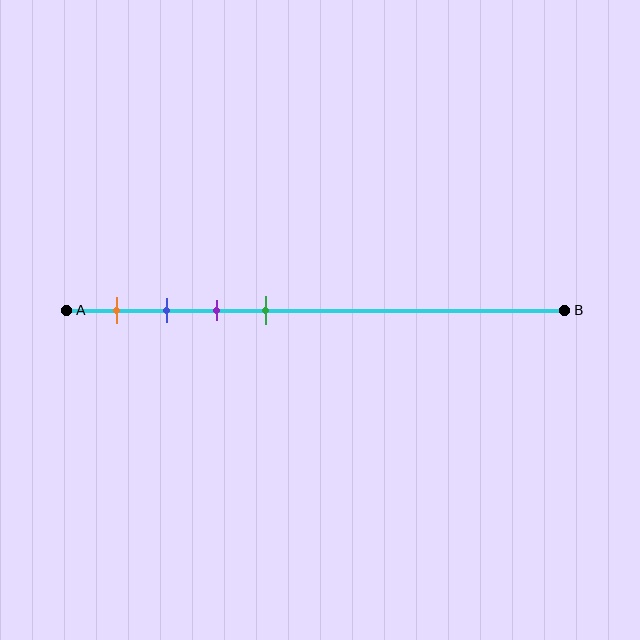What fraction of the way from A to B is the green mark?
The green mark is approximately 40% (0.4) of the way from A to B.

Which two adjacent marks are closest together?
The blue and purple marks are the closest adjacent pair.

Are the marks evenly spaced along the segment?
Yes, the marks are approximately evenly spaced.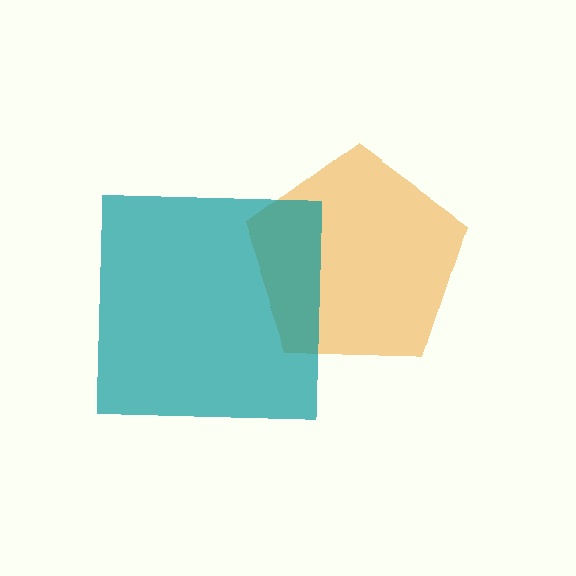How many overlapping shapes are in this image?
There are 2 overlapping shapes in the image.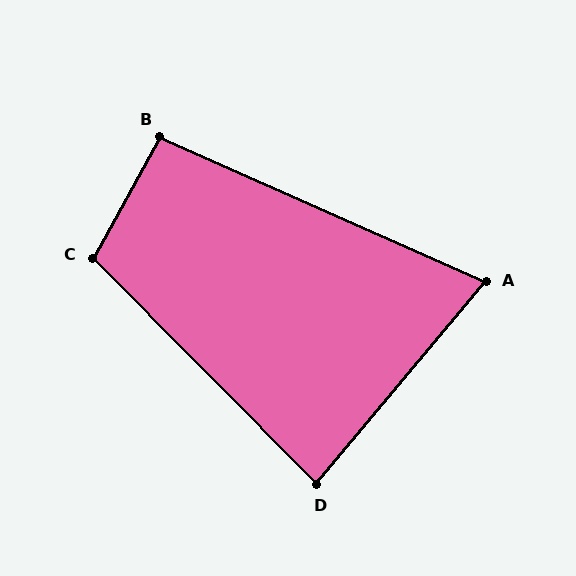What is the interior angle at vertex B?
Approximately 95 degrees (obtuse).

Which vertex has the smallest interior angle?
A, at approximately 74 degrees.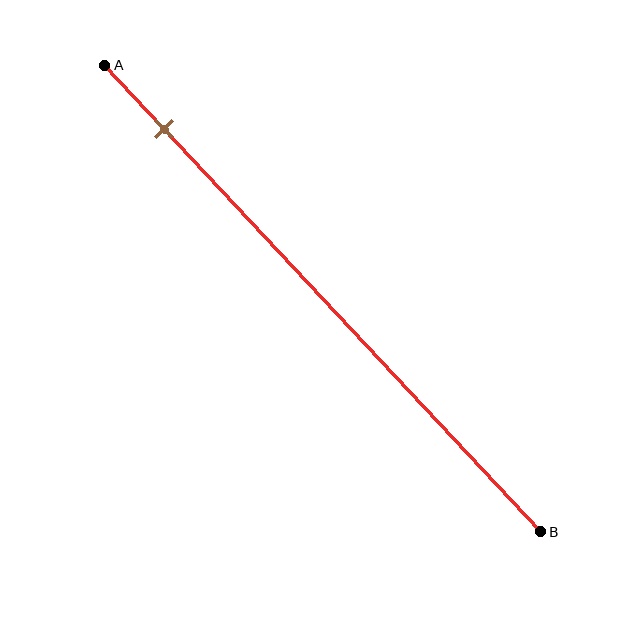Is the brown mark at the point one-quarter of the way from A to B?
No, the mark is at about 15% from A, not at the 25% one-quarter point.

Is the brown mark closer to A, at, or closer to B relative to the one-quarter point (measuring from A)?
The brown mark is closer to point A than the one-quarter point of segment AB.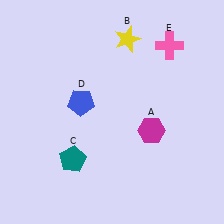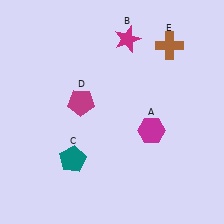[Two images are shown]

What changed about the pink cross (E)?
In Image 1, E is pink. In Image 2, it changed to brown.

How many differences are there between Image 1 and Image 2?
There are 3 differences between the two images.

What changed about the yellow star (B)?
In Image 1, B is yellow. In Image 2, it changed to magenta.